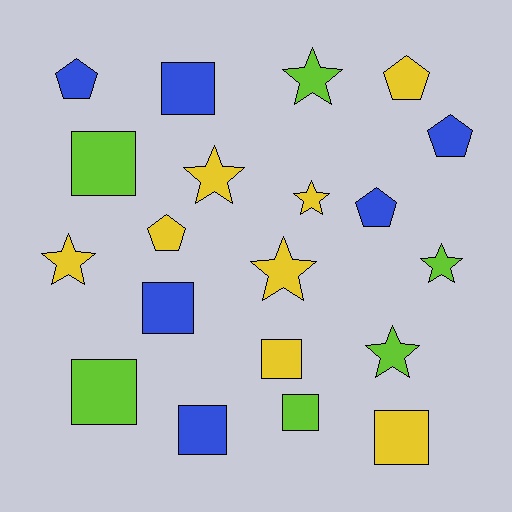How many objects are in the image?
There are 20 objects.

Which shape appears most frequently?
Square, with 8 objects.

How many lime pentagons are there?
There are no lime pentagons.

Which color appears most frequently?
Yellow, with 8 objects.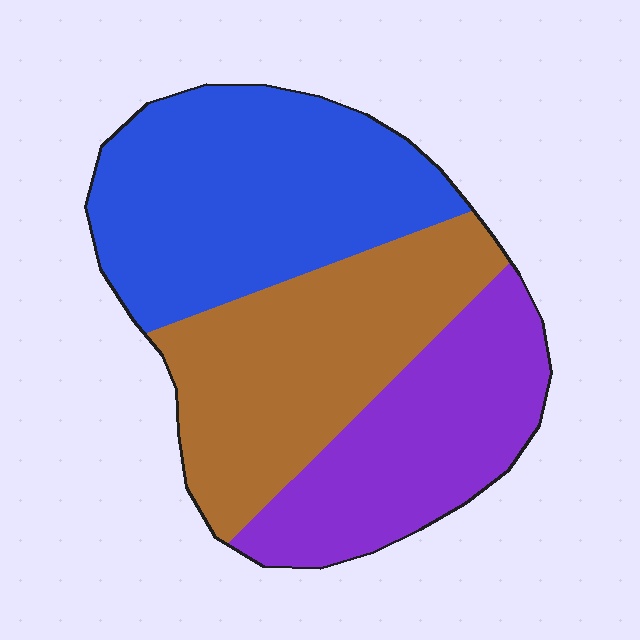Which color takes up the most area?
Blue, at roughly 40%.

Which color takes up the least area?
Purple, at roughly 30%.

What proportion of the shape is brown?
Brown takes up between a quarter and a half of the shape.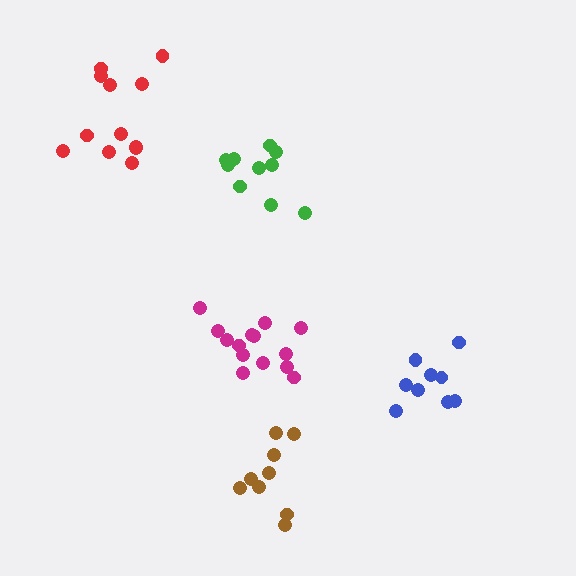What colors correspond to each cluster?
The clusters are colored: blue, brown, green, red, magenta.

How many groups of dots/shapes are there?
There are 5 groups.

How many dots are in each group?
Group 1: 9 dots, Group 2: 9 dots, Group 3: 10 dots, Group 4: 12 dots, Group 5: 14 dots (54 total).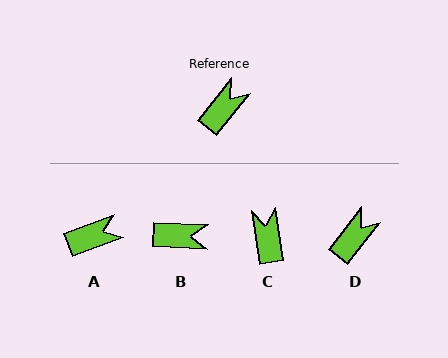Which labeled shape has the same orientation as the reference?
D.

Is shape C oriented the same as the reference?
No, it is off by about 47 degrees.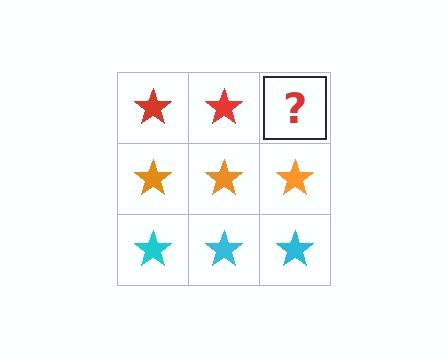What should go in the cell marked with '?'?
The missing cell should contain a red star.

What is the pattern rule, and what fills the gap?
The rule is that each row has a consistent color. The gap should be filled with a red star.